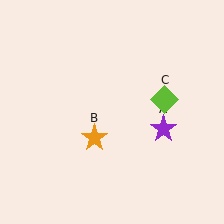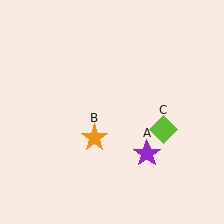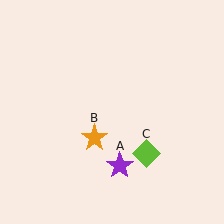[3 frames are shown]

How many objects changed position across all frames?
2 objects changed position: purple star (object A), lime diamond (object C).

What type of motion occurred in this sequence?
The purple star (object A), lime diamond (object C) rotated clockwise around the center of the scene.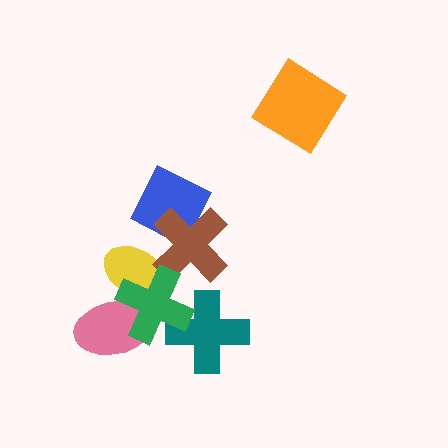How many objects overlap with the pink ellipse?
2 objects overlap with the pink ellipse.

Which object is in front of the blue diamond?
The brown cross is in front of the blue diamond.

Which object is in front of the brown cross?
The green cross is in front of the brown cross.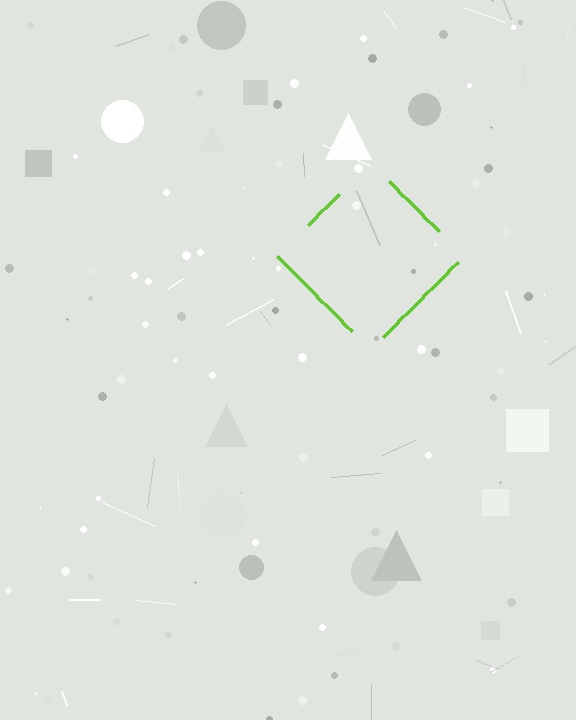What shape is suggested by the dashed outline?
The dashed outline suggests a diamond.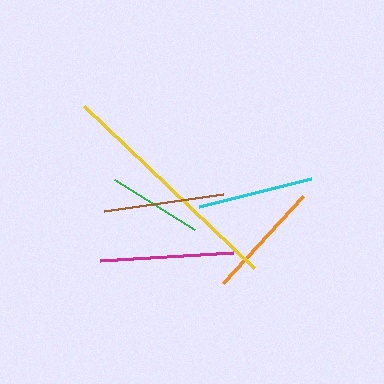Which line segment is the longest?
The yellow line is the longest at approximately 235 pixels.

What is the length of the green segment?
The green segment is approximately 94 pixels long.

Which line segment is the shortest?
The green line is the shortest at approximately 94 pixels.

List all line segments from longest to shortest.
From longest to shortest: yellow, magenta, brown, orange, cyan, green.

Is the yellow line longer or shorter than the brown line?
The yellow line is longer than the brown line.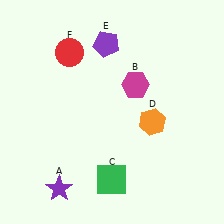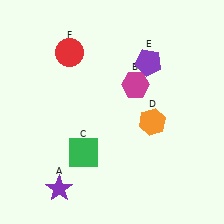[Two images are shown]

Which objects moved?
The objects that moved are: the green square (C), the purple pentagon (E).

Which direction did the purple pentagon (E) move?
The purple pentagon (E) moved right.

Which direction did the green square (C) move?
The green square (C) moved left.